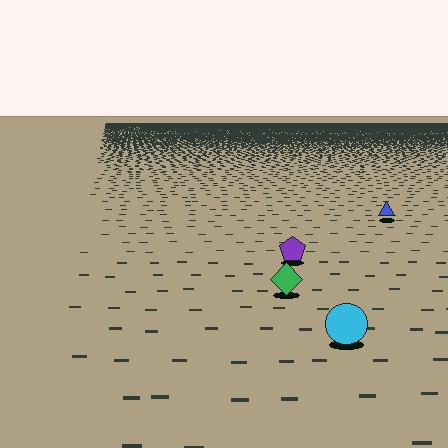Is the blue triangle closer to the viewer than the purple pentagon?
No. The purple pentagon is closer — you can tell from the texture gradient: the ground texture is coarser near it.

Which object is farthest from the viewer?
The blue triangle is farthest from the viewer. It appears smaller and the ground texture around it is denser.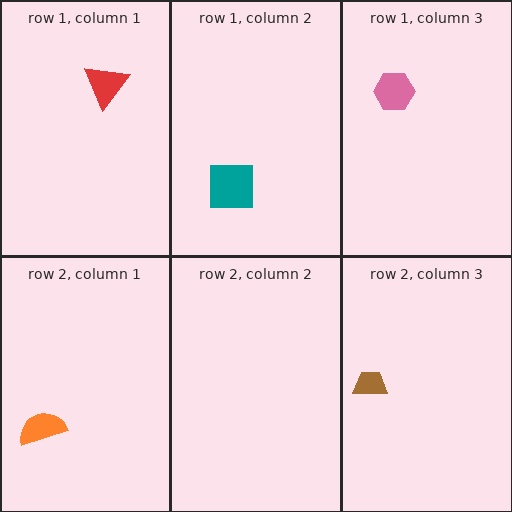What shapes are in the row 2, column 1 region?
The orange semicircle.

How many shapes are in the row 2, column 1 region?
1.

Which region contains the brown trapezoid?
The row 2, column 3 region.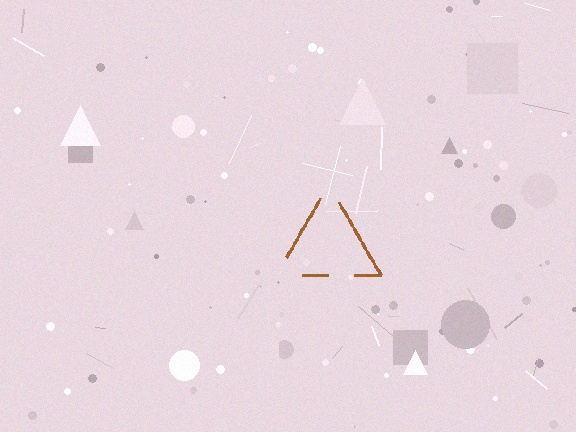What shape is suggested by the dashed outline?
The dashed outline suggests a triangle.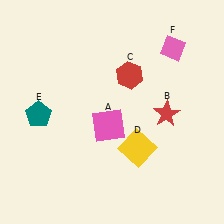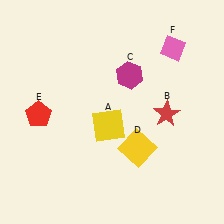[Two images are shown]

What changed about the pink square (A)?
In Image 1, A is pink. In Image 2, it changed to yellow.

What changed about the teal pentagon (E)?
In Image 1, E is teal. In Image 2, it changed to red.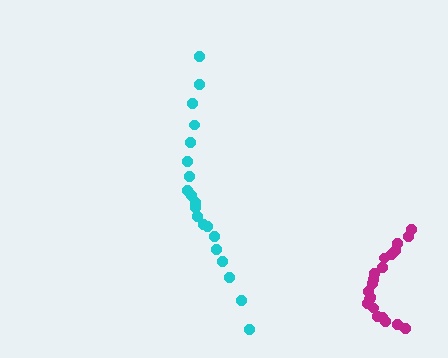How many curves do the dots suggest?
There are 2 distinct paths.